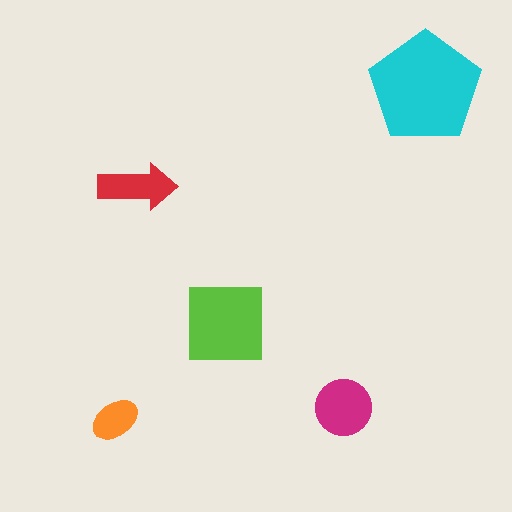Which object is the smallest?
The orange ellipse.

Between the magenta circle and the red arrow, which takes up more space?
The magenta circle.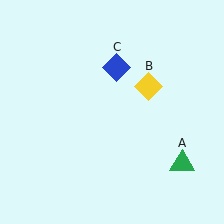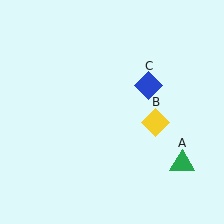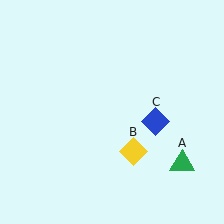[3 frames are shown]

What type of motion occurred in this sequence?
The yellow diamond (object B), blue diamond (object C) rotated clockwise around the center of the scene.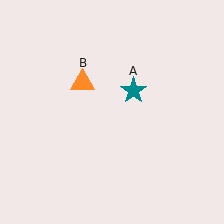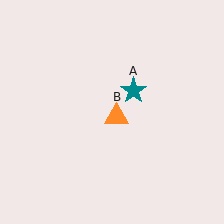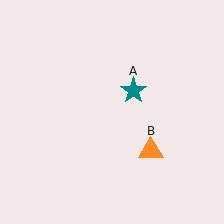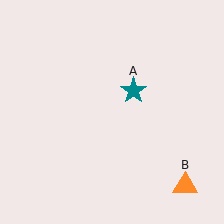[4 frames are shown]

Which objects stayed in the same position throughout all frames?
Teal star (object A) remained stationary.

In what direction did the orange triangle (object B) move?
The orange triangle (object B) moved down and to the right.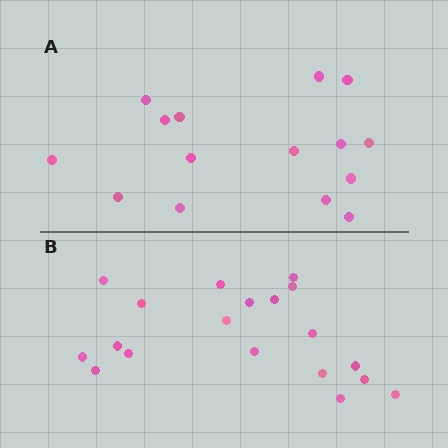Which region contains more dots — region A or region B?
Region B (the bottom region) has more dots.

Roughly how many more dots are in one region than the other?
Region B has about 4 more dots than region A.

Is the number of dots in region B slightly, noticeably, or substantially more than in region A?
Region B has noticeably more, but not dramatically so. The ratio is roughly 1.3 to 1.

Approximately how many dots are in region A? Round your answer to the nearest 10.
About 20 dots. (The exact count is 15, which rounds to 20.)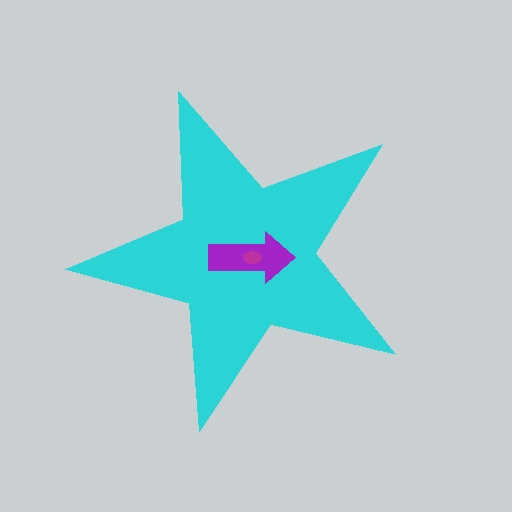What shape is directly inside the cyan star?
The purple arrow.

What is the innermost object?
The magenta ellipse.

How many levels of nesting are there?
3.